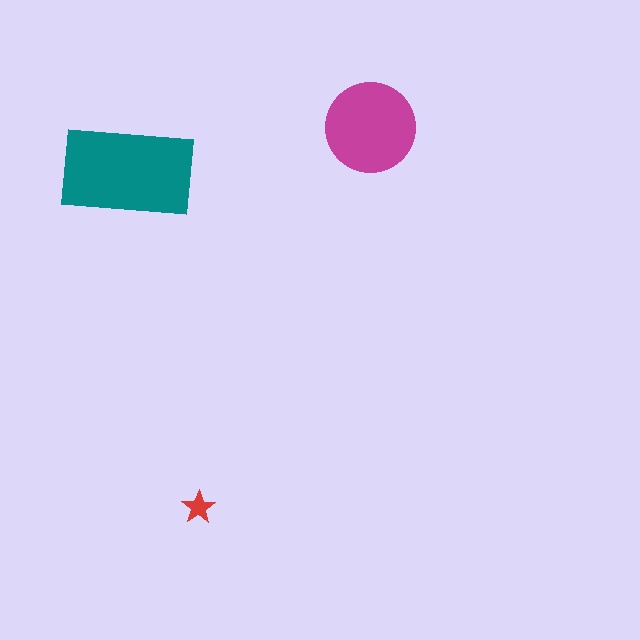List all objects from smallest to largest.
The red star, the magenta circle, the teal rectangle.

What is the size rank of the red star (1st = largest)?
3rd.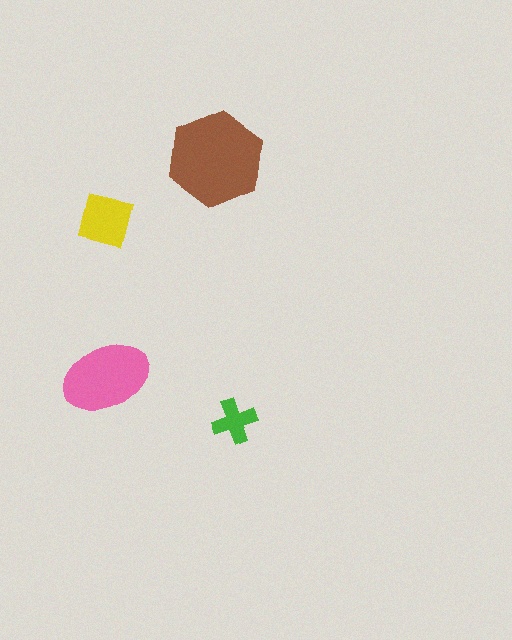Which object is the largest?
The brown hexagon.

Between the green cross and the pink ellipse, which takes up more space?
The pink ellipse.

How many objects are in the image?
There are 4 objects in the image.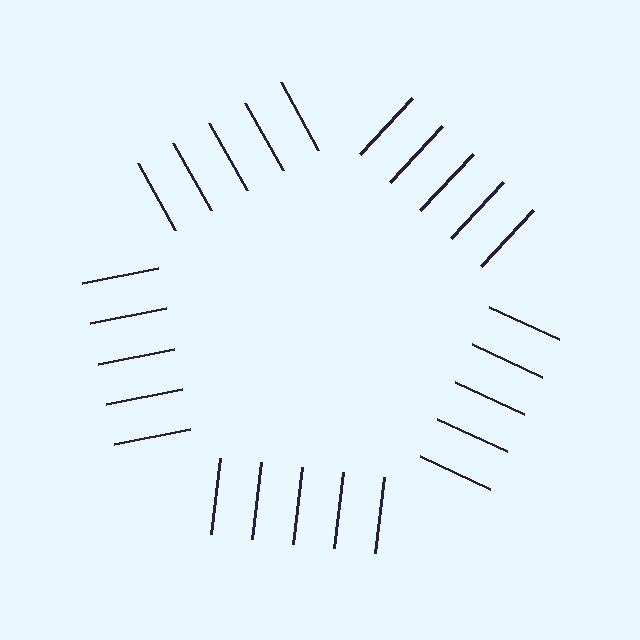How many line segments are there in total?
25 — 5 along each of the 5 edges.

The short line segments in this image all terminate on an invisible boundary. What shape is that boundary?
An illusory pentagon — the line segments terminate on its edges but no continuous stroke is drawn.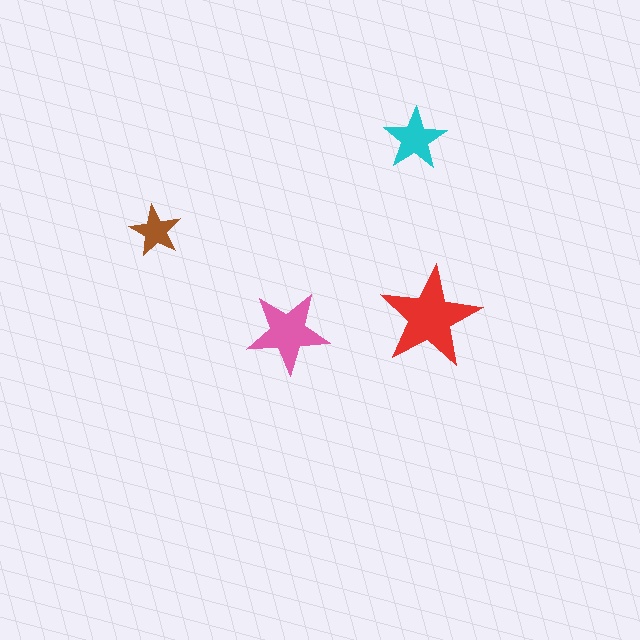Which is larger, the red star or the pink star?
The red one.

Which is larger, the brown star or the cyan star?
The cyan one.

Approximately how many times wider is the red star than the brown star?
About 2 times wider.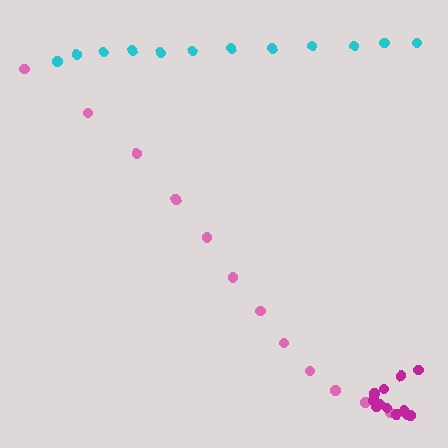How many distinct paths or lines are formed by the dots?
There are 3 distinct paths.